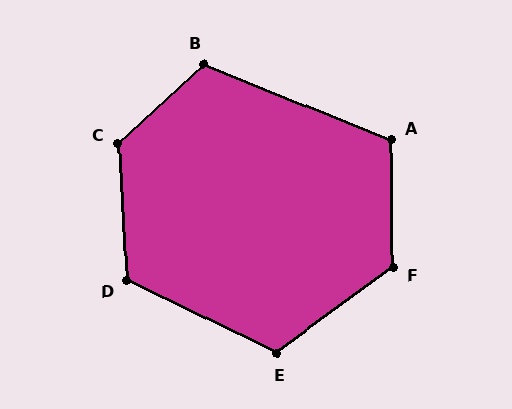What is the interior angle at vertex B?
Approximately 115 degrees (obtuse).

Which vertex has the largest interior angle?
C, at approximately 130 degrees.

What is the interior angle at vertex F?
Approximately 126 degrees (obtuse).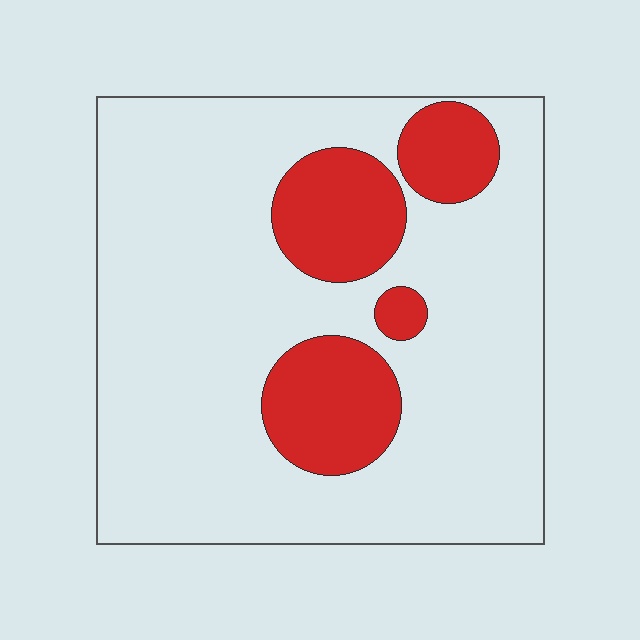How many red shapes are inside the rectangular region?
4.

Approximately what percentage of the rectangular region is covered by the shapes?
Approximately 20%.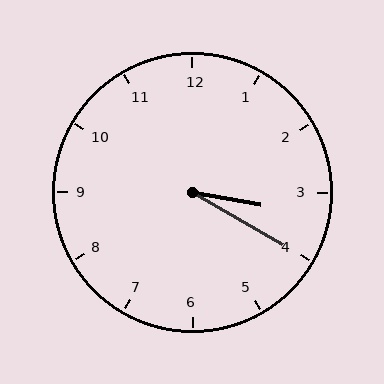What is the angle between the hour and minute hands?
Approximately 20 degrees.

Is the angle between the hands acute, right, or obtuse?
It is acute.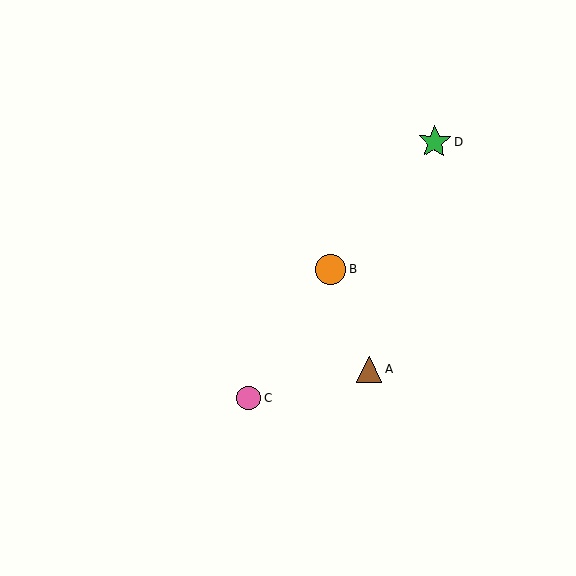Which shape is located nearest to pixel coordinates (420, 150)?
The green star (labeled D) at (434, 142) is nearest to that location.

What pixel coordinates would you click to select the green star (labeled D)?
Click at (434, 142) to select the green star D.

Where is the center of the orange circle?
The center of the orange circle is at (330, 269).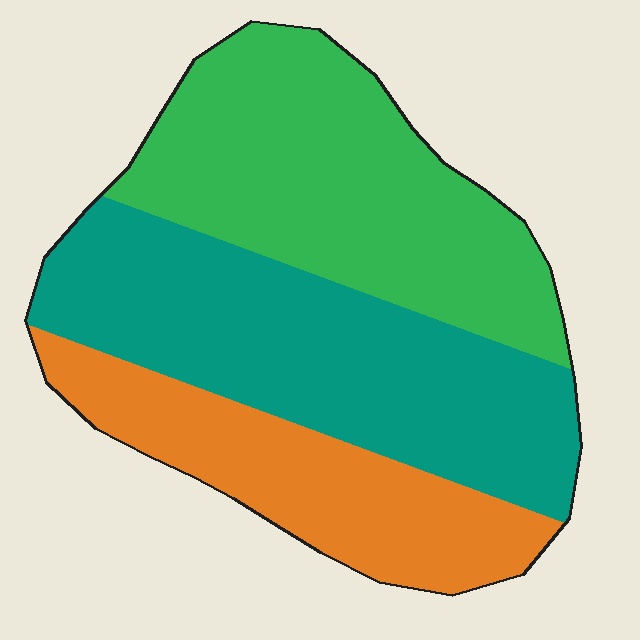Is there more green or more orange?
Green.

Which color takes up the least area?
Orange, at roughly 25%.